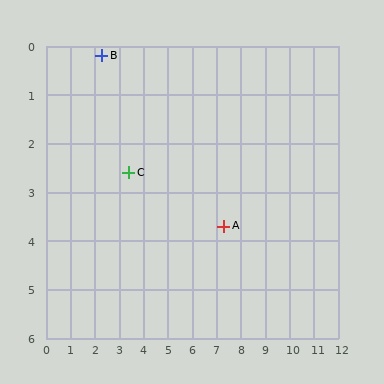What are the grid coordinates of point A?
Point A is at approximately (7.3, 3.7).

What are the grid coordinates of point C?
Point C is at approximately (3.4, 2.6).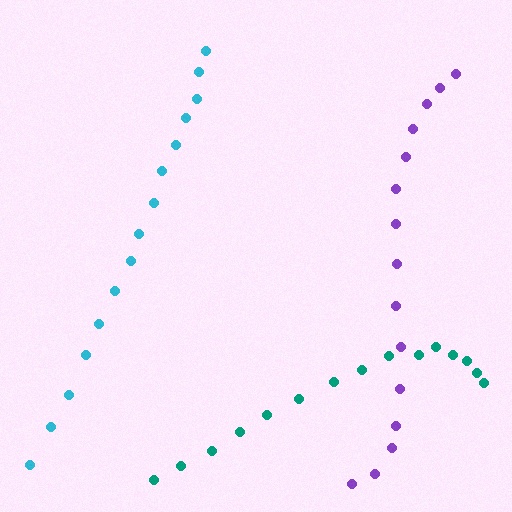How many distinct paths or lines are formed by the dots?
There are 3 distinct paths.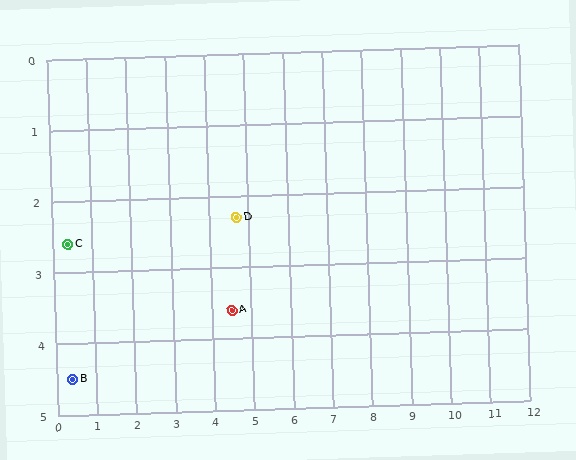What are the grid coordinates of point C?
Point C is at approximately (0.4, 2.6).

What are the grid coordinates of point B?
Point B is at approximately (0.4, 4.5).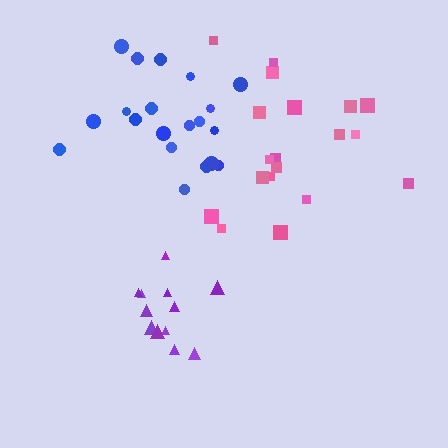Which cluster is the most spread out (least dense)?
Pink.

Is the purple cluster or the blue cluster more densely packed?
Purple.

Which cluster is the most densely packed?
Purple.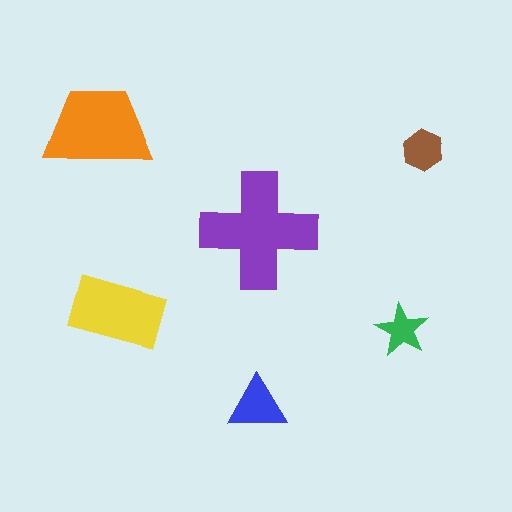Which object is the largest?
The purple cross.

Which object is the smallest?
The green star.